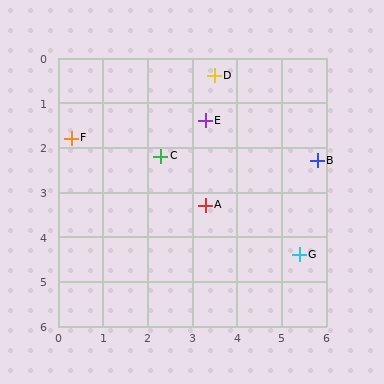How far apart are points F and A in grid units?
Points F and A are about 3.4 grid units apart.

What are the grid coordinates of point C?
Point C is at approximately (2.3, 2.2).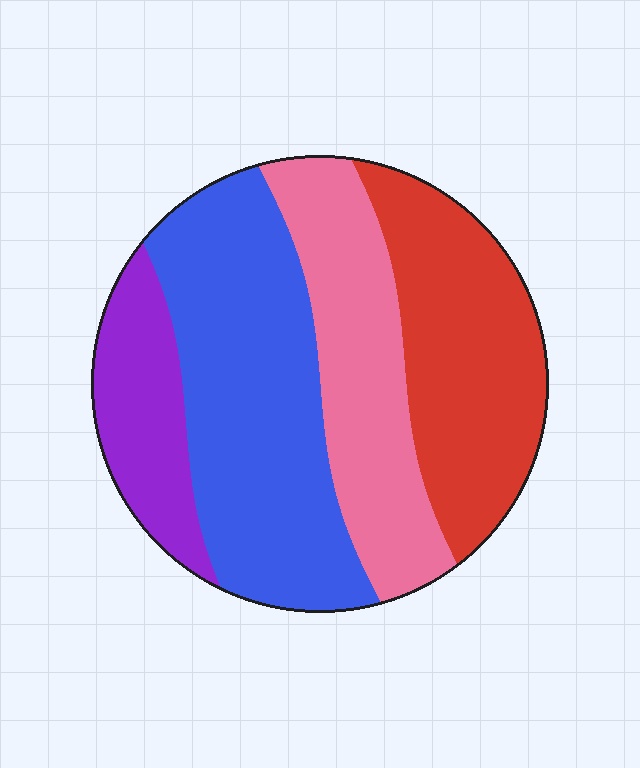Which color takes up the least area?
Purple, at roughly 15%.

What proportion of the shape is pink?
Pink covers 24% of the shape.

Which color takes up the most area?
Blue, at roughly 35%.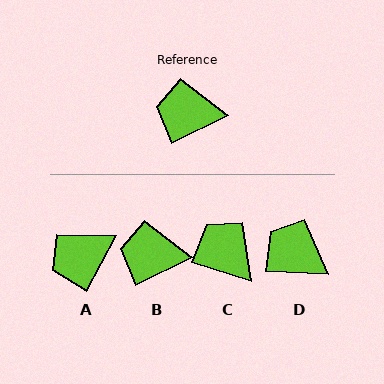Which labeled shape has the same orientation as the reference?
B.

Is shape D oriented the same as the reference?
No, it is off by about 29 degrees.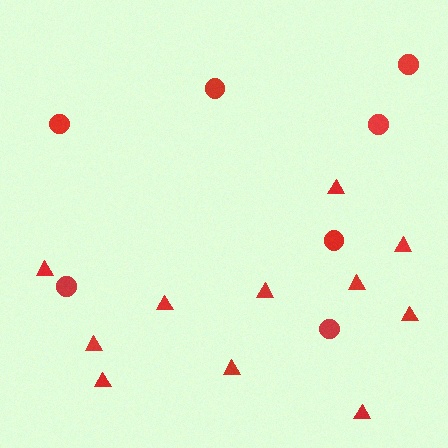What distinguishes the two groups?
There are 2 groups: one group of circles (7) and one group of triangles (11).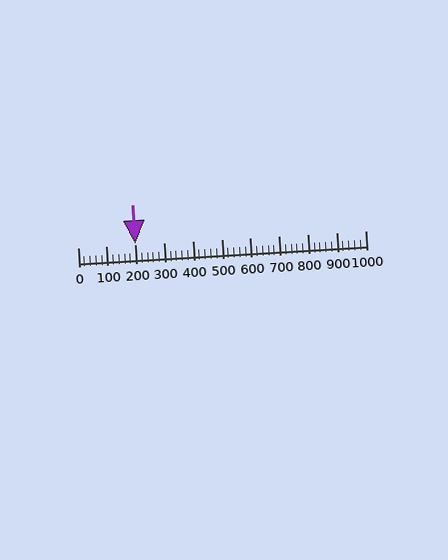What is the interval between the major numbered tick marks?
The major tick marks are spaced 100 units apart.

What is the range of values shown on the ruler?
The ruler shows values from 0 to 1000.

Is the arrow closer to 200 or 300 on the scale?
The arrow is closer to 200.